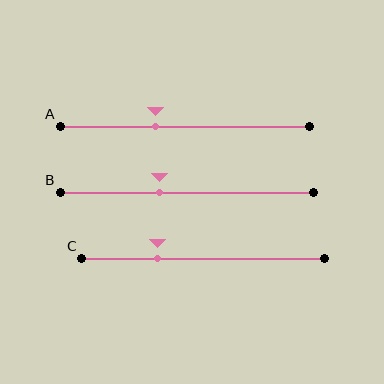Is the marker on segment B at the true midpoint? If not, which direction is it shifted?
No, the marker on segment B is shifted to the left by about 11% of the segment length.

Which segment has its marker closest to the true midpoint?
Segment B has its marker closest to the true midpoint.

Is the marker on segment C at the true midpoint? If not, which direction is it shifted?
No, the marker on segment C is shifted to the left by about 19% of the segment length.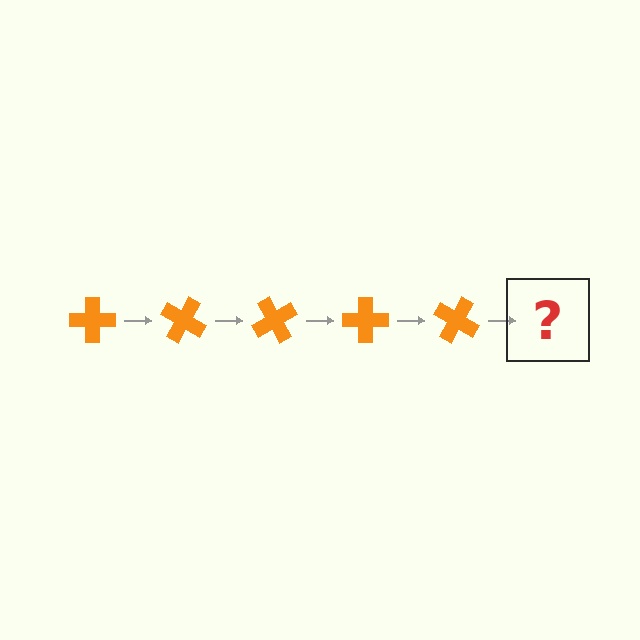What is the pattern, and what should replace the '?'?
The pattern is that the cross rotates 30 degrees each step. The '?' should be an orange cross rotated 150 degrees.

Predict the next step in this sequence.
The next step is an orange cross rotated 150 degrees.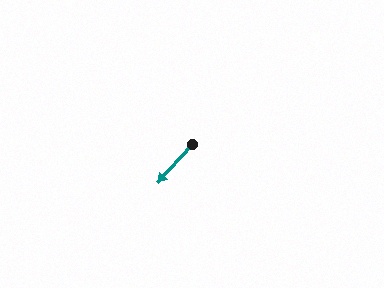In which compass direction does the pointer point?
Southwest.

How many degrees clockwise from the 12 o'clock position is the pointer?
Approximately 222 degrees.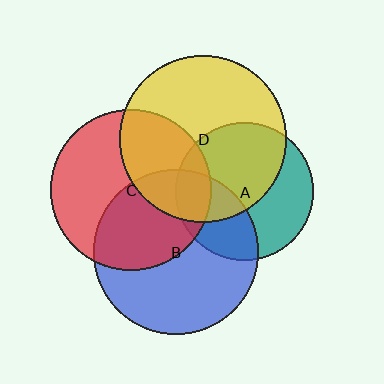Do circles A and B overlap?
Yes.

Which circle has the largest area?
Circle D (yellow).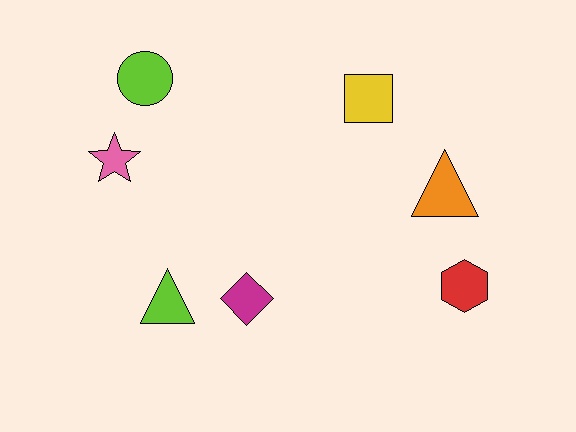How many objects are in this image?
There are 7 objects.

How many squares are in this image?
There is 1 square.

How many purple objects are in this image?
There are no purple objects.